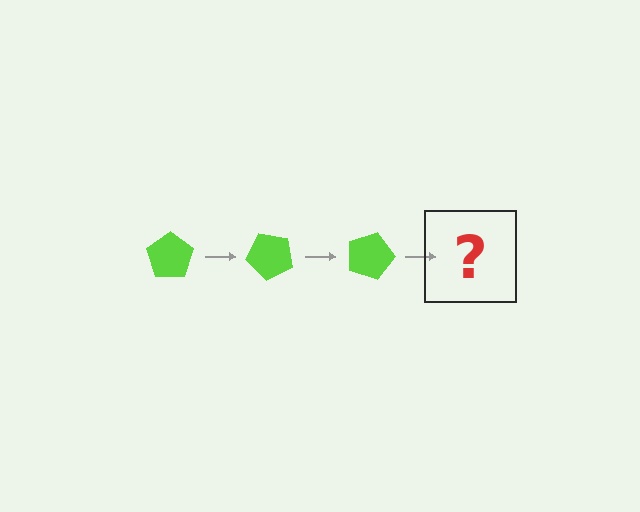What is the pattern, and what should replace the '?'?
The pattern is that the pentagon rotates 45 degrees each step. The '?' should be a lime pentagon rotated 135 degrees.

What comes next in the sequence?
The next element should be a lime pentagon rotated 135 degrees.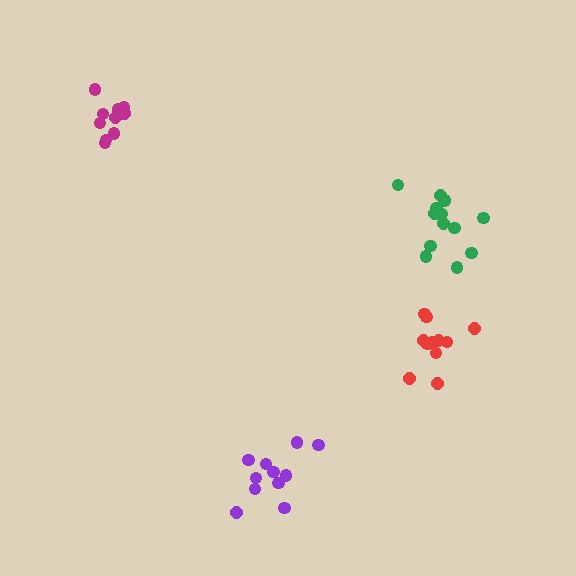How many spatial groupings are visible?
There are 4 spatial groupings.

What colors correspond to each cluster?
The clusters are colored: purple, red, green, magenta.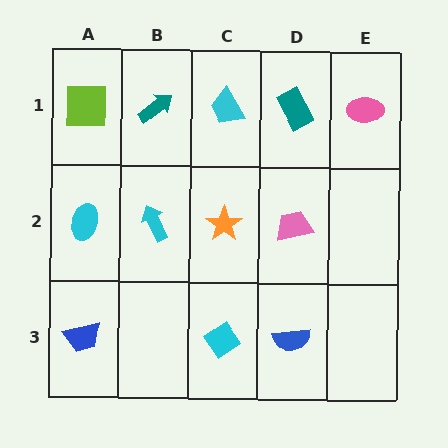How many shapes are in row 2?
4 shapes.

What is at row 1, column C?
A cyan trapezoid.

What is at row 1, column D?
A teal rectangle.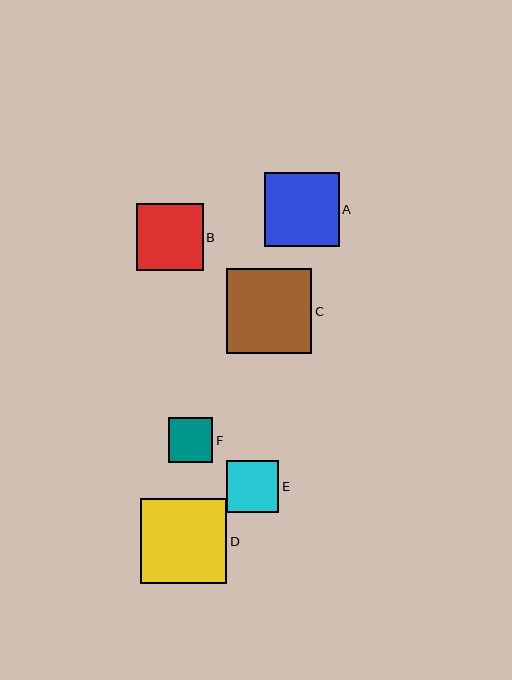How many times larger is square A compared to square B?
Square A is approximately 1.1 times the size of square B.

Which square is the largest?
Square D is the largest with a size of approximately 86 pixels.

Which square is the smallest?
Square F is the smallest with a size of approximately 44 pixels.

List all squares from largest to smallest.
From largest to smallest: D, C, A, B, E, F.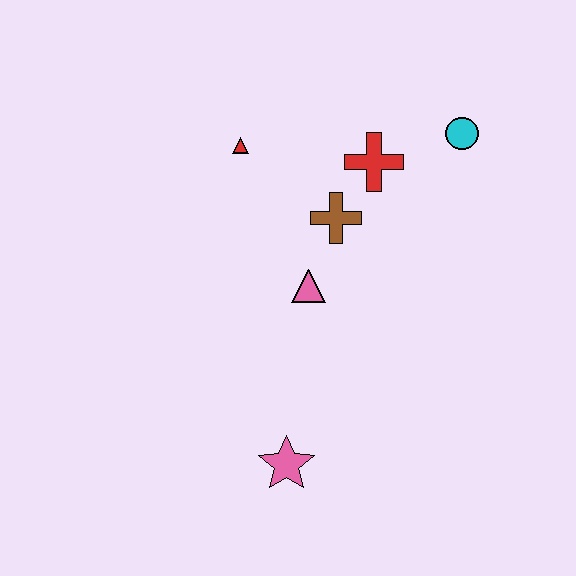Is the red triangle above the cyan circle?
No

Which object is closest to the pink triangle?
The brown cross is closest to the pink triangle.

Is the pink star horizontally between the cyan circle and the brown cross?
No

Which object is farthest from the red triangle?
The pink star is farthest from the red triangle.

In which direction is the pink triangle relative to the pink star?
The pink triangle is above the pink star.